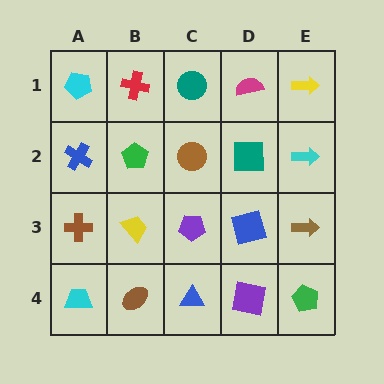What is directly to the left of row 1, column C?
A red cross.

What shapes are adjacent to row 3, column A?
A blue cross (row 2, column A), a cyan trapezoid (row 4, column A), a yellow trapezoid (row 3, column B).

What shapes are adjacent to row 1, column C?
A brown circle (row 2, column C), a red cross (row 1, column B), a magenta semicircle (row 1, column D).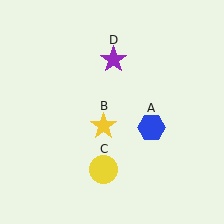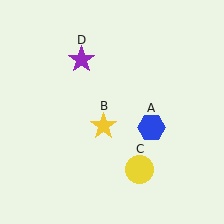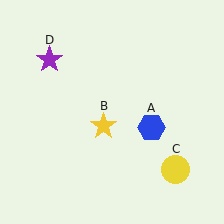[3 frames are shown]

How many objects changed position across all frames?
2 objects changed position: yellow circle (object C), purple star (object D).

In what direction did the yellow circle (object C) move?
The yellow circle (object C) moved right.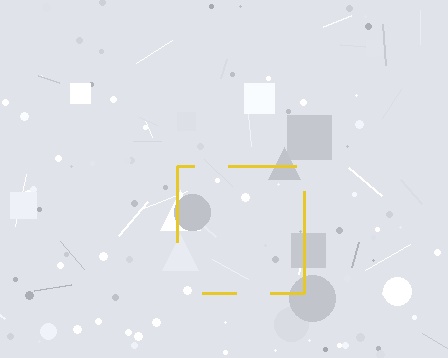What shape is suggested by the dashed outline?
The dashed outline suggests a square.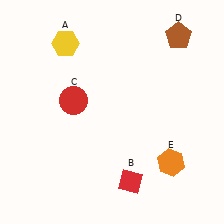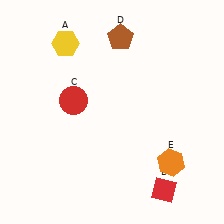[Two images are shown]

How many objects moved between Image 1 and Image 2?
2 objects moved between the two images.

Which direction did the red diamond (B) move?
The red diamond (B) moved right.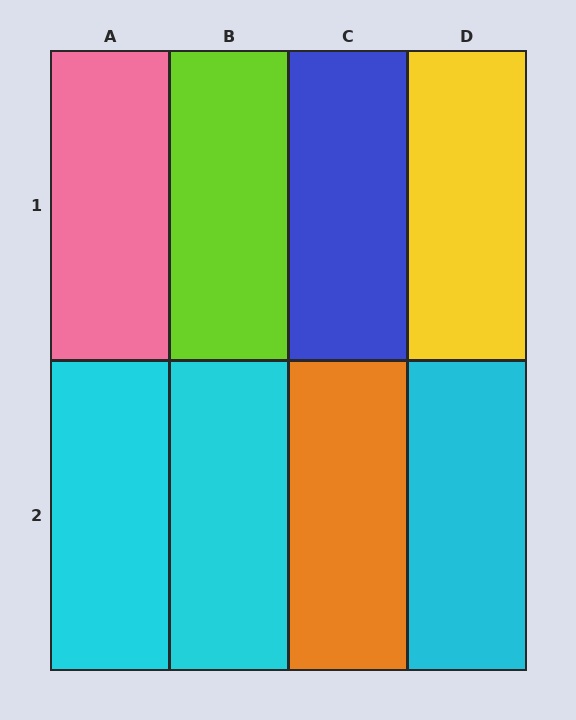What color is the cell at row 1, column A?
Pink.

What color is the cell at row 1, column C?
Blue.